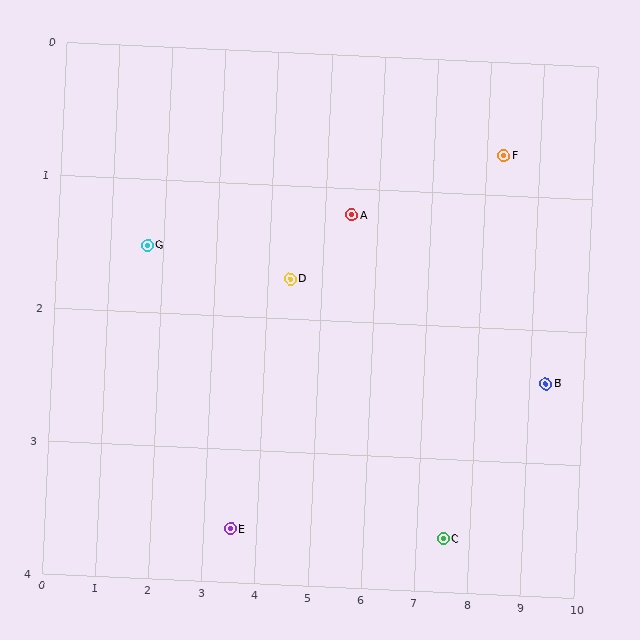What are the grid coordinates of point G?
Point G is at approximately (1.7, 1.5).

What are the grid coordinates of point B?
Point B is at approximately (9.3, 2.4).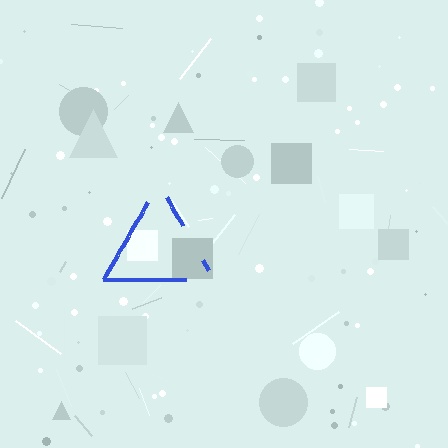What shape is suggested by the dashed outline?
The dashed outline suggests a triangle.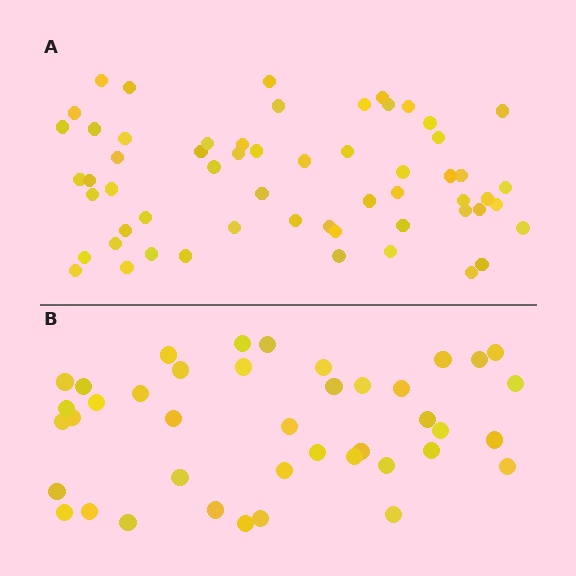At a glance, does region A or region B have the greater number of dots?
Region A (the top region) has more dots.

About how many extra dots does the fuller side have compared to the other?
Region A has approximately 15 more dots than region B.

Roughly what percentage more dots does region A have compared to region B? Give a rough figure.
About 40% more.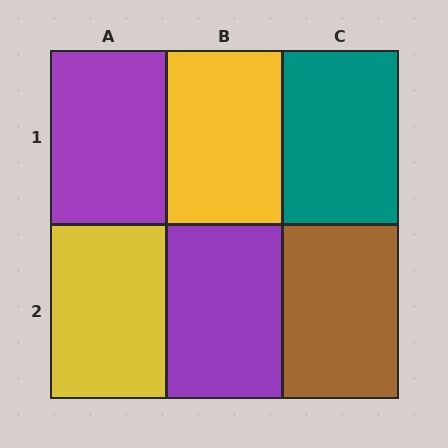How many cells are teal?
1 cell is teal.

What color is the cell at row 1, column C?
Teal.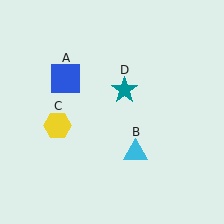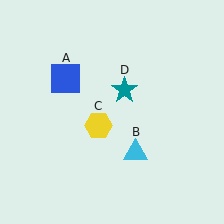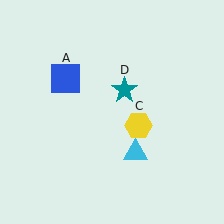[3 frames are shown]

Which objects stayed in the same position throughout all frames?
Blue square (object A) and cyan triangle (object B) and teal star (object D) remained stationary.